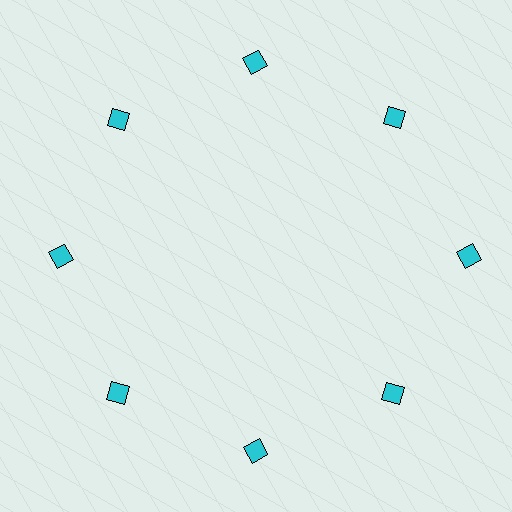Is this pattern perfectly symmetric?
No. The 8 cyan diamonds are arranged in a ring, but one element near the 3 o'clock position is pushed outward from the center, breaking the 8-fold rotational symmetry.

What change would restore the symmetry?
The symmetry would be restored by moving it inward, back onto the ring so that all 8 diamonds sit at equal angles and equal distance from the center.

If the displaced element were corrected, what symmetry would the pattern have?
It would have 8-fold rotational symmetry — the pattern would map onto itself every 45 degrees.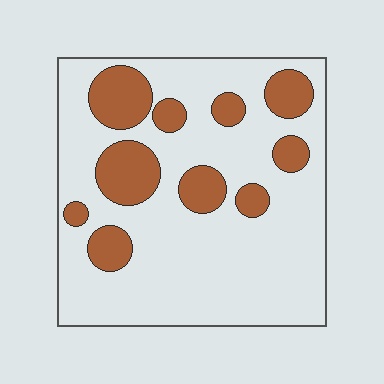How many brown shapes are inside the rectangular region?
10.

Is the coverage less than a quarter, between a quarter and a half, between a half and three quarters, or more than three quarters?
Less than a quarter.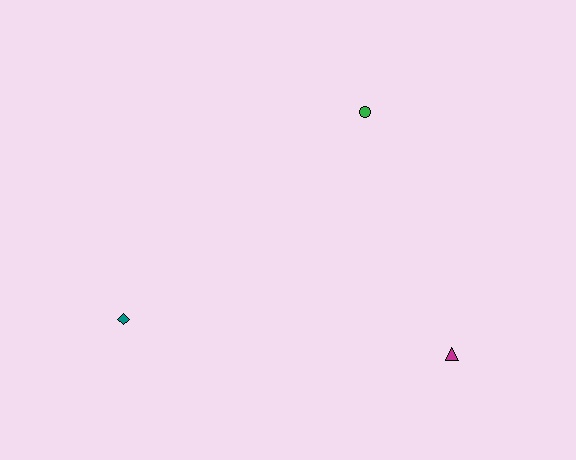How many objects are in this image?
There are 3 objects.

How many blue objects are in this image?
There are no blue objects.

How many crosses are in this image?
There are no crosses.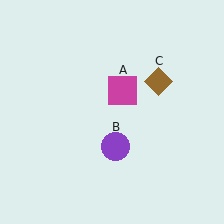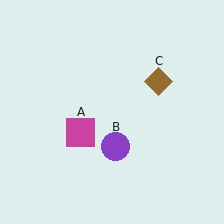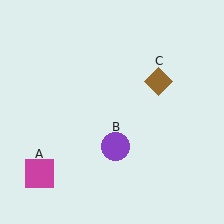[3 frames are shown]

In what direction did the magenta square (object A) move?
The magenta square (object A) moved down and to the left.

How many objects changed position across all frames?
1 object changed position: magenta square (object A).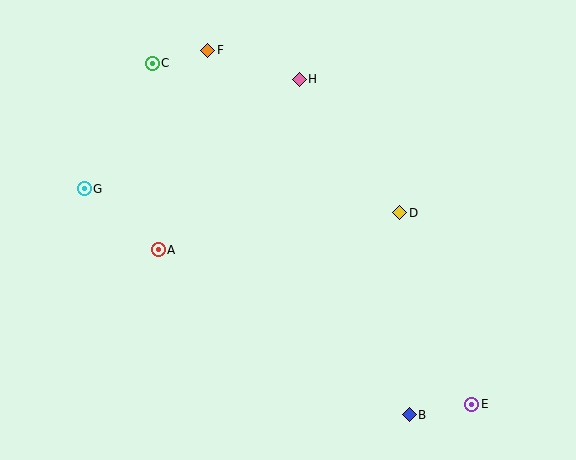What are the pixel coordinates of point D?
Point D is at (400, 213).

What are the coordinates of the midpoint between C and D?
The midpoint between C and D is at (276, 138).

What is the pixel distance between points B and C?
The distance between B and C is 436 pixels.